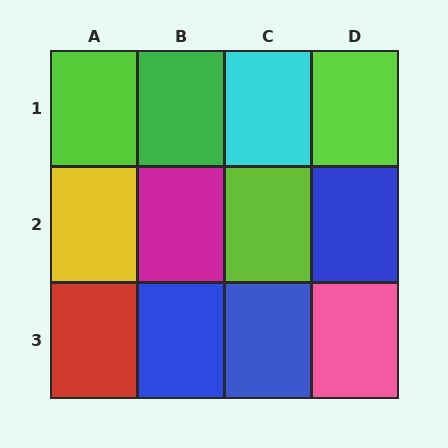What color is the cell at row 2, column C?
Lime.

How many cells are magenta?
1 cell is magenta.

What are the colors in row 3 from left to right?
Red, blue, blue, pink.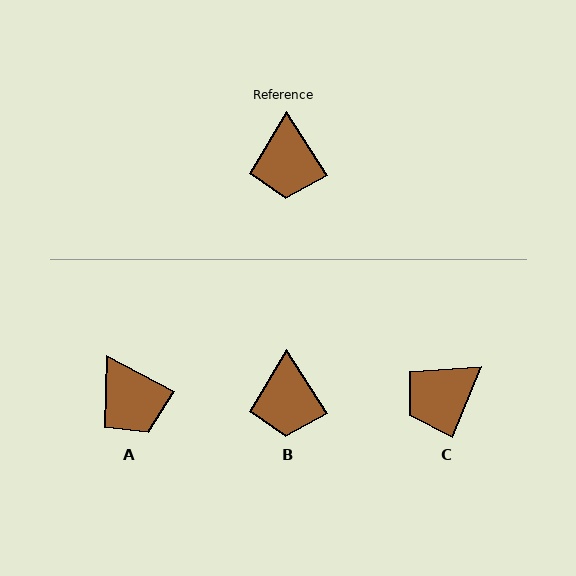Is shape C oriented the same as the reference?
No, it is off by about 55 degrees.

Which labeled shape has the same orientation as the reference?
B.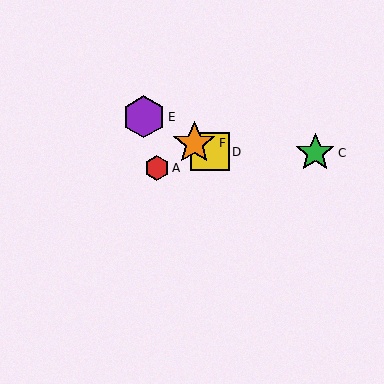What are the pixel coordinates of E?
Object E is at (144, 117).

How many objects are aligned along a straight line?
4 objects (B, D, E, F) are aligned along a straight line.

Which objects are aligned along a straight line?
Objects B, D, E, F are aligned along a straight line.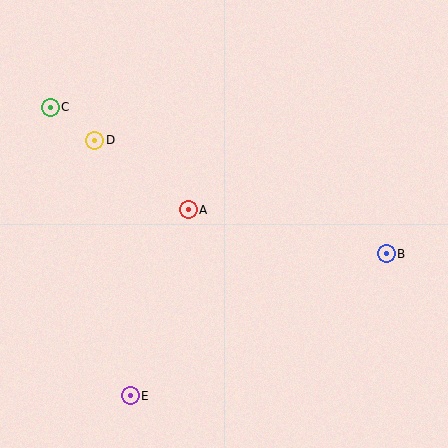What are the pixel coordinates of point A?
Point A is at (188, 210).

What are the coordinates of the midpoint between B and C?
The midpoint between B and C is at (218, 181).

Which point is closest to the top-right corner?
Point B is closest to the top-right corner.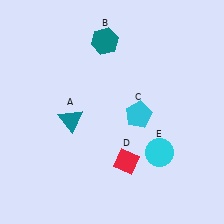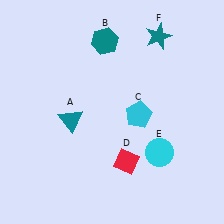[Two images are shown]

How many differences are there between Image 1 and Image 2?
There is 1 difference between the two images.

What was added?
A teal star (F) was added in Image 2.